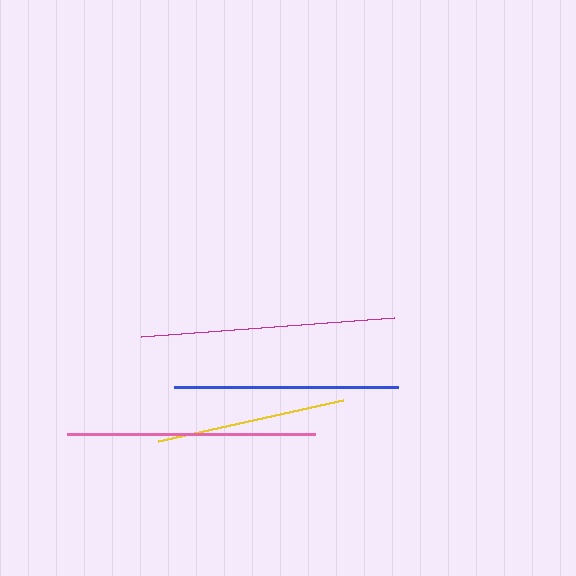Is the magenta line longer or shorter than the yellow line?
The magenta line is longer than the yellow line.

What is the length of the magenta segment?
The magenta segment is approximately 254 pixels long.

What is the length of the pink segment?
The pink segment is approximately 248 pixels long.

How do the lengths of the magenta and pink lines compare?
The magenta and pink lines are approximately the same length.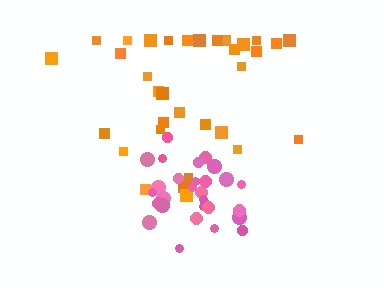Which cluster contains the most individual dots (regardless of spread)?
Orange (33).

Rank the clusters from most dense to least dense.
pink, orange.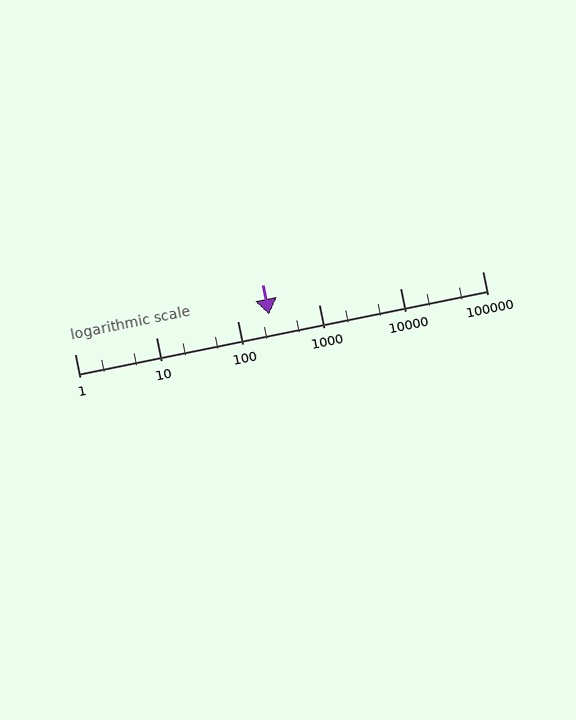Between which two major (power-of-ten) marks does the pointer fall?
The pointer is between 100 and 1000.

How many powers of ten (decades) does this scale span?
The scale spans 5 decades, from 1 to 100000.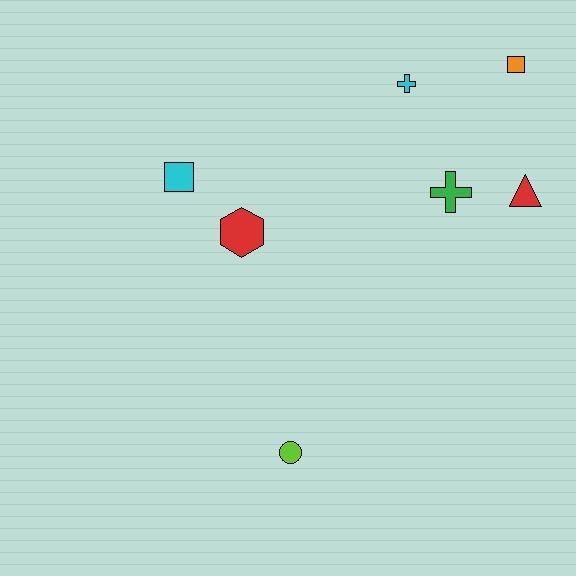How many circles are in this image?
There is 1 circle.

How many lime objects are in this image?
There is 1 lime object.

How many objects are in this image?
There are 7 objects.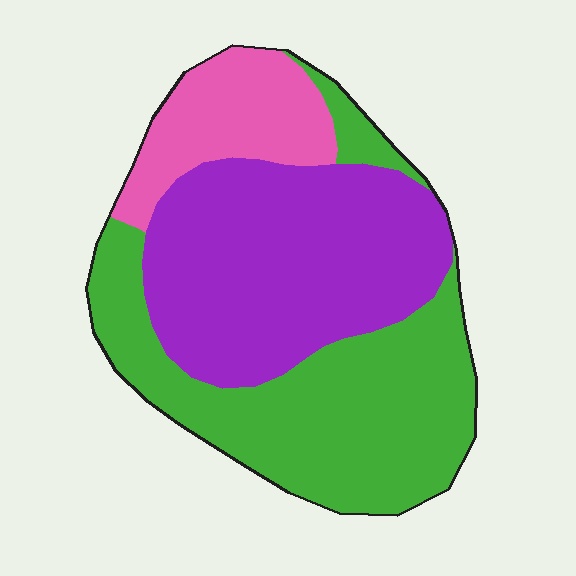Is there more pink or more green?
Green.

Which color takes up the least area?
Pink, at roughly 15%.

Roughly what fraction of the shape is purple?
Purple covers about 40% of the shape.